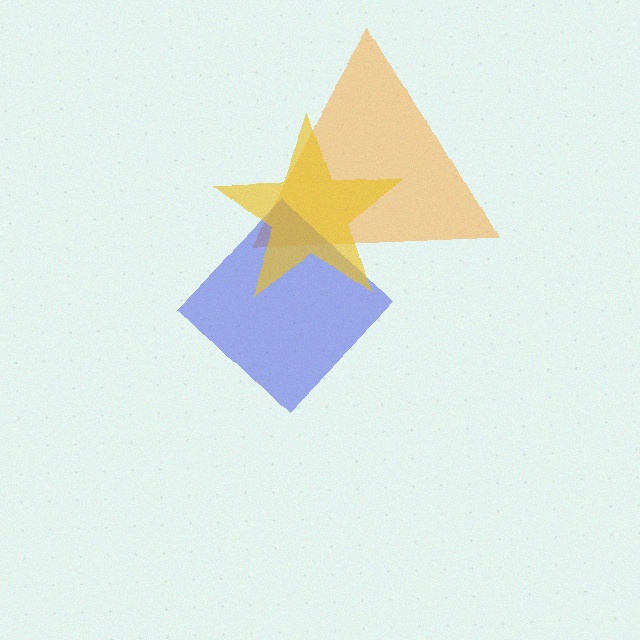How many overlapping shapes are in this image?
There are 3 overlapping shapes in the image.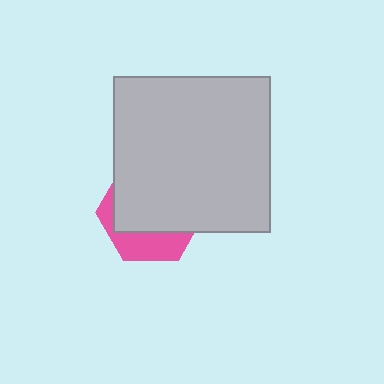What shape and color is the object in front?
The object in front is a light gray square.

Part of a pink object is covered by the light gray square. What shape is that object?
It is a hexagon.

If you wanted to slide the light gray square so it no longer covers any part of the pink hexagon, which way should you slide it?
Slide it up — that is the most direct way to separate the two shapes.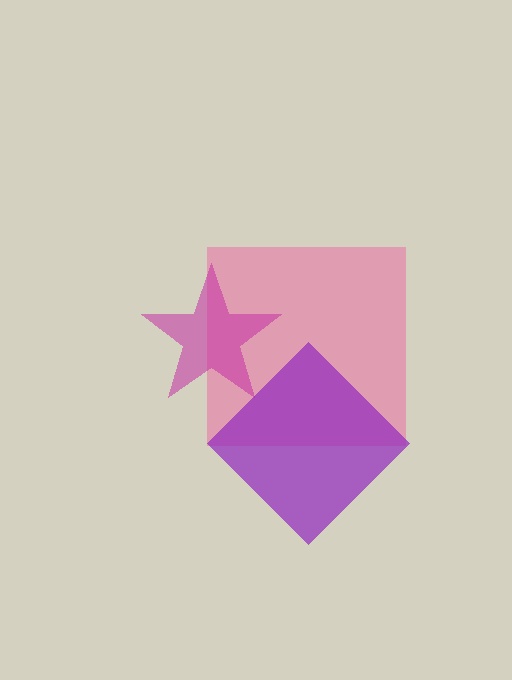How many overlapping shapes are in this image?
There are 3 overlapping shapes in the image.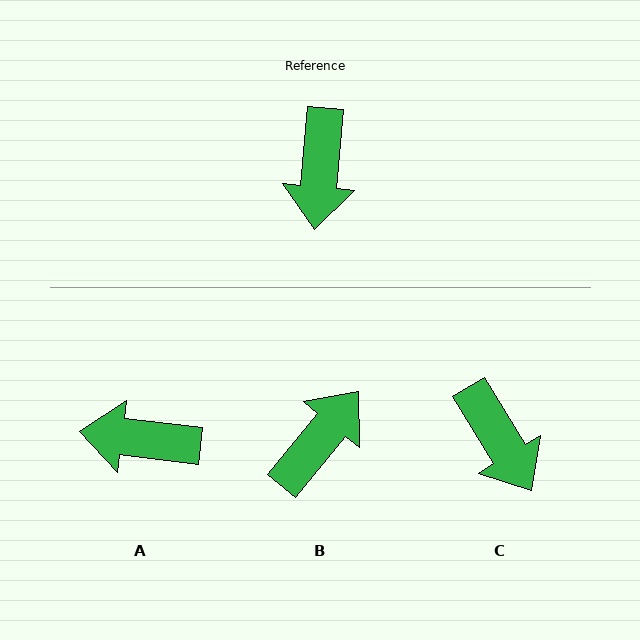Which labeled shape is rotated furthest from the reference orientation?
B, about 146 degrees away.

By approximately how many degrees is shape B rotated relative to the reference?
Approximately 146 degrees counter-clockwise.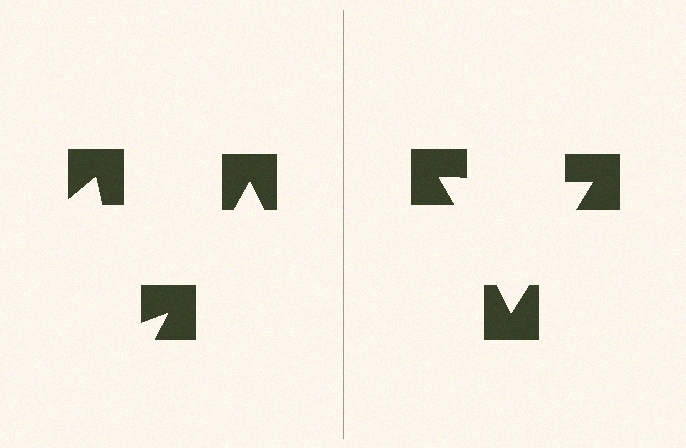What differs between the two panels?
The notched squares are positioned identically on both sides; only the wedge orientations differ. On the right they align to a triangle; on the left they are misaligned.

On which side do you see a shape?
An illusory triangle appears on the right side. On the left side the wedge cuts are rotated, so no coherent shape forms.